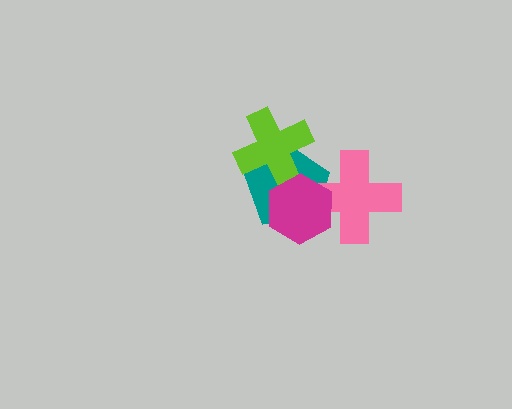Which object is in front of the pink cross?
The magenta hexagon is in front of the pink cross.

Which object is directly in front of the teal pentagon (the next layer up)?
The lime cross is directly in front of the teal pentagon.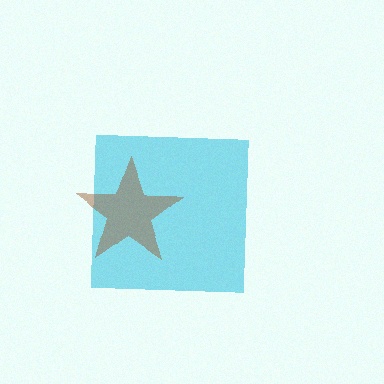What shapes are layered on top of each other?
The layered shapes are: a cyan square, a brown star.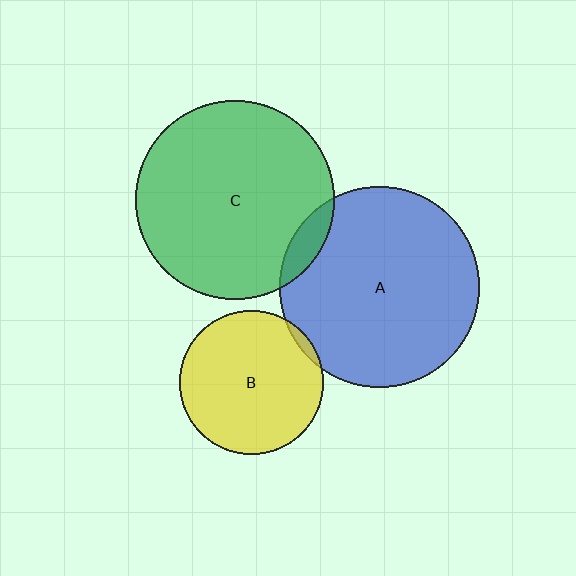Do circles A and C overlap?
Yes.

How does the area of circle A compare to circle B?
Approximately 1.9 times.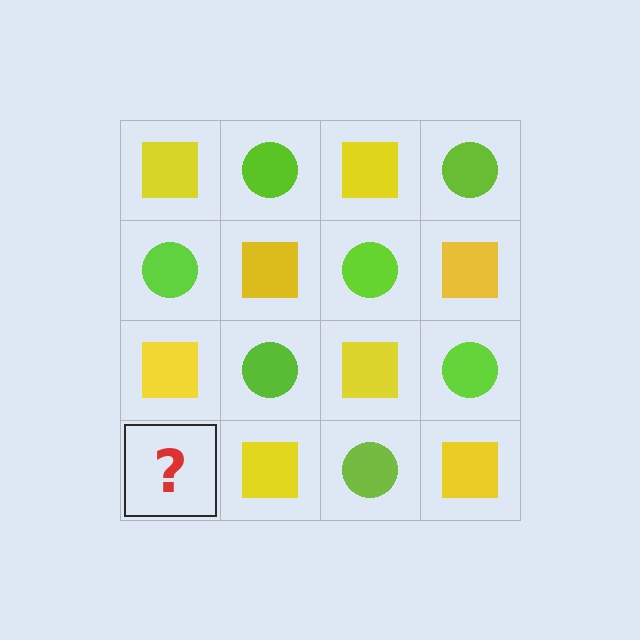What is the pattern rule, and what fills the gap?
The rule is that it alternates yellow square and lime circle in a checkerboard pattern. The gap should be filled with a lime circle.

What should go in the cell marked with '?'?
The missing cell should contain a lime circle.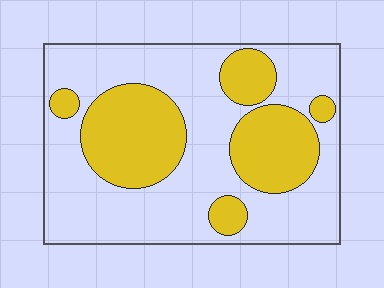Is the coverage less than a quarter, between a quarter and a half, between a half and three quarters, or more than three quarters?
Between a quarter and a half.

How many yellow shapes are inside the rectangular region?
6.